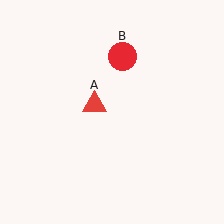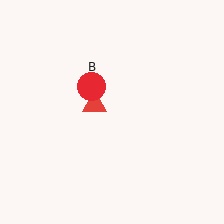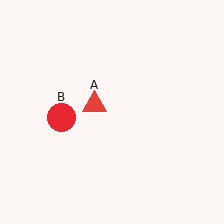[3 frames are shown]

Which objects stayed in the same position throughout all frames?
Red triangle (object A) remained stationary.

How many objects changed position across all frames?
1 object changed position: red circle (object B).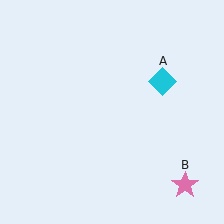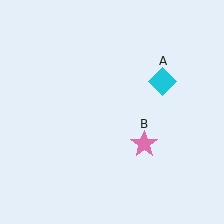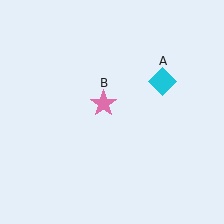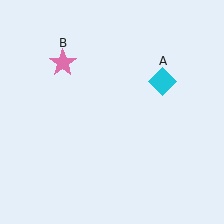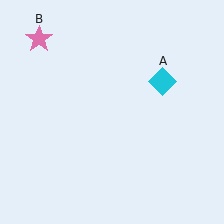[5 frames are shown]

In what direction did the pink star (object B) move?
The pink star (object B) moved up and to the left.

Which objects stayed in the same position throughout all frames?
Cyan diamond (object A) remained stationary.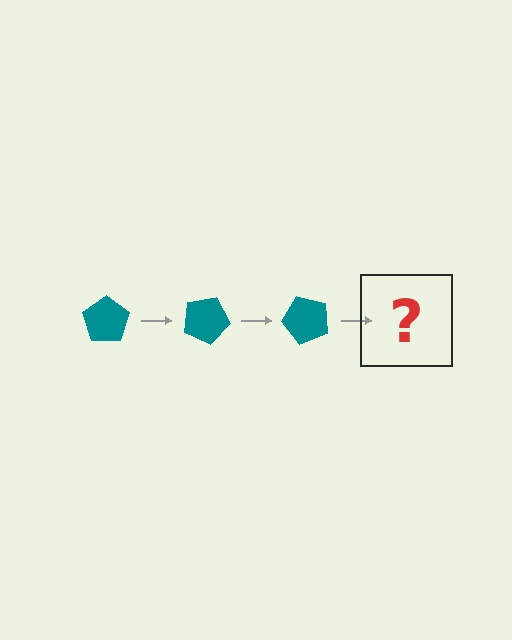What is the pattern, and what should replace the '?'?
The pattern is that the pentagon rotates 25 degrees each step. The '?' should be a teal pentagon rotated 75 degrees.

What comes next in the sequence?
The next element should be a teal pentagon rotated 75 degrees.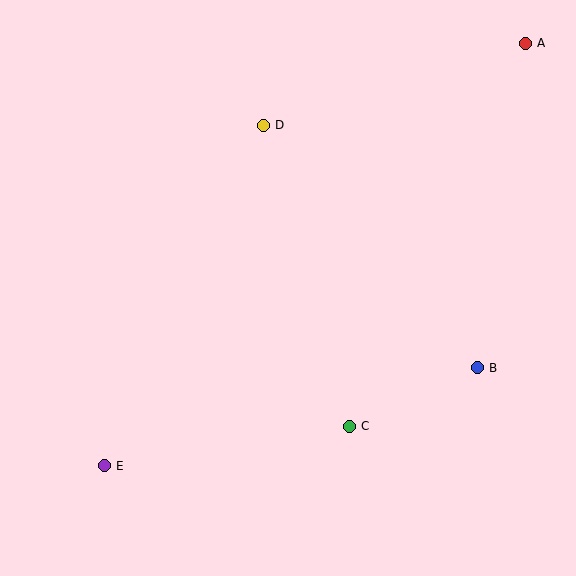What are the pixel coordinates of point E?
Point E is at (104, 466).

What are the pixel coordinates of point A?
Point A is at (525, 43).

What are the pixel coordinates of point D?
Point D is at (263, 125).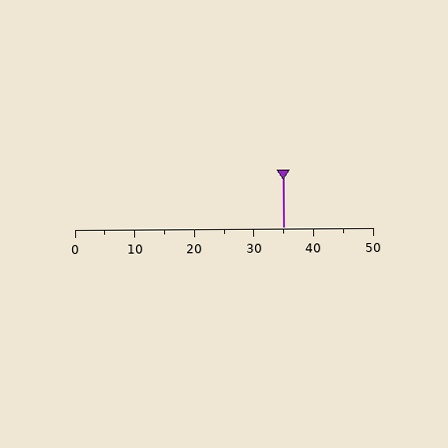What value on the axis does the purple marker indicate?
The marker indicates approximately 35.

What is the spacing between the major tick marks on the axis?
The major ticks are spaced 10 apart.